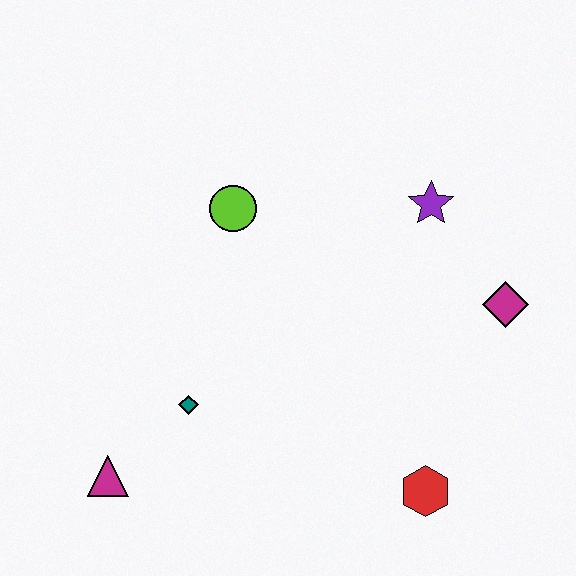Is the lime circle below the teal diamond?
No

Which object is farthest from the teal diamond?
The magenta diamond is farthest from the teal diamond.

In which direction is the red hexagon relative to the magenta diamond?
The red hexagon is below the magenta diamond.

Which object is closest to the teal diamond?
The magenta triangle is closest to the teal diamond.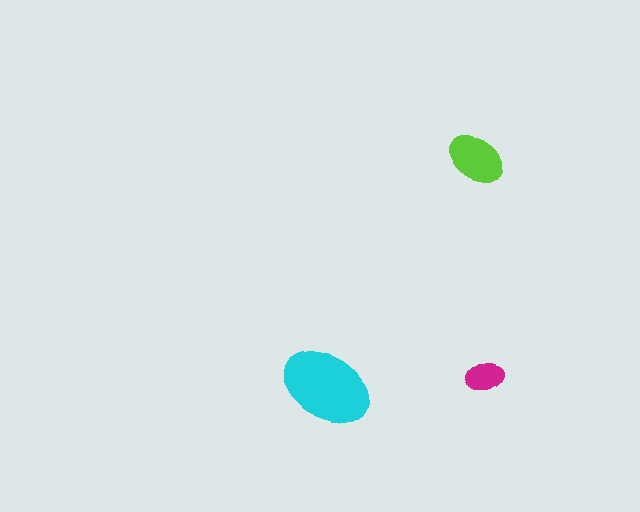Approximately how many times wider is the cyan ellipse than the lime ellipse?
About 1.5 times wider.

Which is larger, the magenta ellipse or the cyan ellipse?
The cyan one.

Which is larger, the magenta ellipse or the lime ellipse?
The lime one.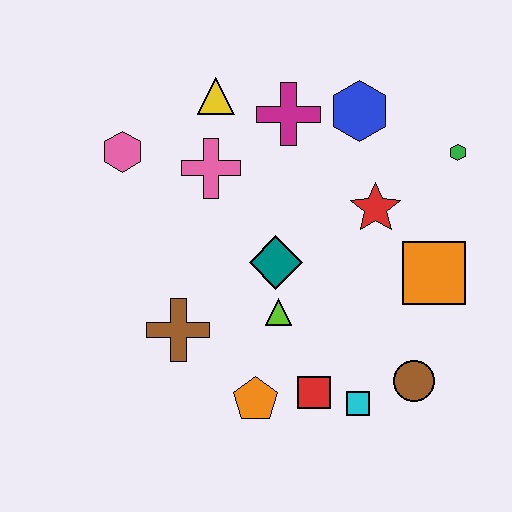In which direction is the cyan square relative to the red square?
The cyan square is to the right of the red square.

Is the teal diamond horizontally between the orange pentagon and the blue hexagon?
Yes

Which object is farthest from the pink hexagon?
The brown circle is farthest from the pink hexagon.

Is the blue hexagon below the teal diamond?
No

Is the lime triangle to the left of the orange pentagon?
No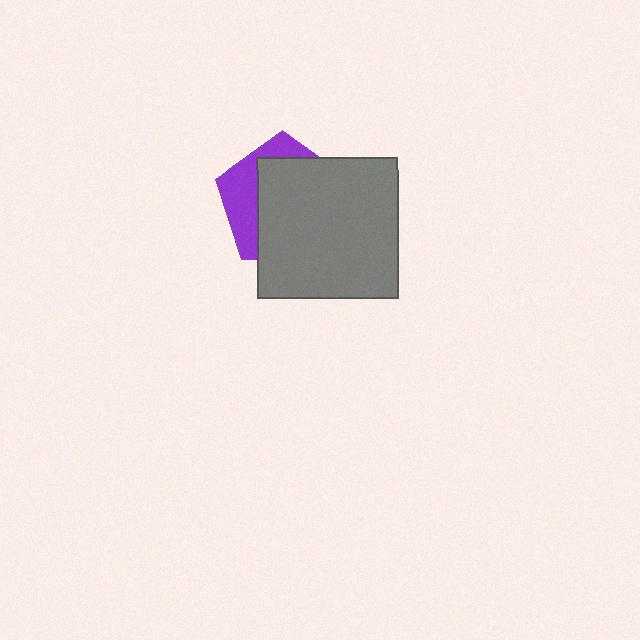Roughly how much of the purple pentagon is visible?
A small part of it is visible (roughly 33%).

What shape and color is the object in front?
The object in front is a gray square.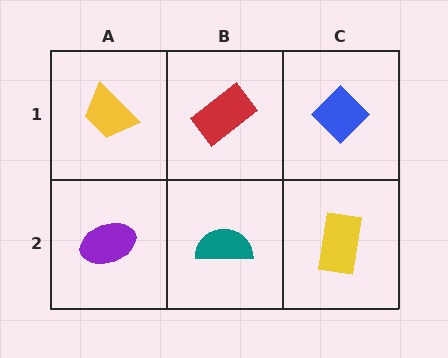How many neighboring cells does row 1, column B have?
3.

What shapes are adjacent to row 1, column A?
A purple ellipse (row 2, column A), a red rectangle (row 1, column B).